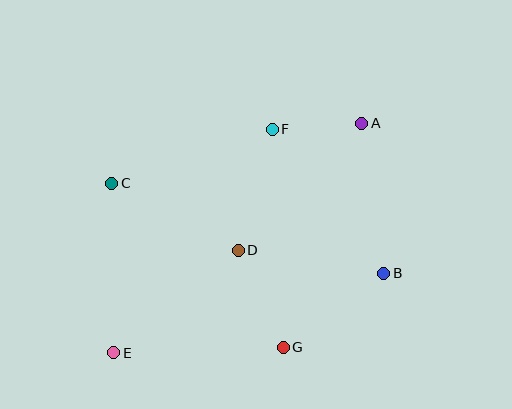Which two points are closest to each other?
Points A and F are closest to each other.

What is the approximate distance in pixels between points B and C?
The distance between B and C is approximately 286 pixels.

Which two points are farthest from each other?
Points A and E are farthest from each other.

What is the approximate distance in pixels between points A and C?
The distance between A and C is approximately 257 pixels.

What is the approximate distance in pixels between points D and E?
The distance between D and E is approximately 161 pixels.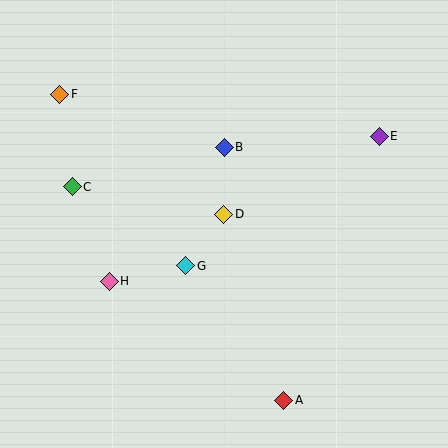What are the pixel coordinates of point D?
Point D is at (224, 214).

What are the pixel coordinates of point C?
Point C is at (72, 187).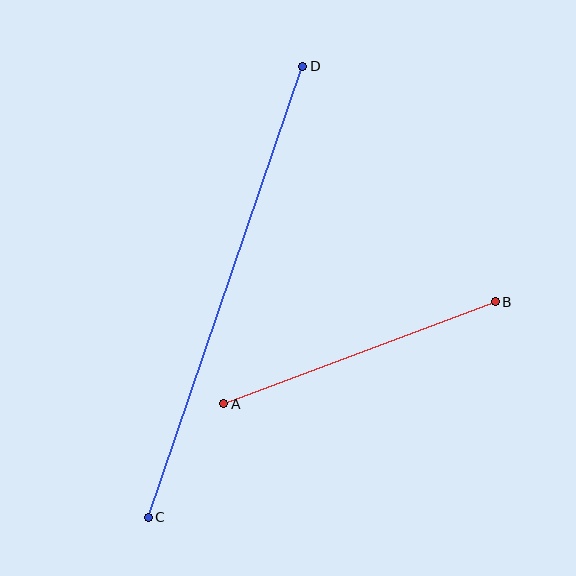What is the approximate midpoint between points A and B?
The midpoint is at approximately (360, 353) pixels.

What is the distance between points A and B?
The distance is approximately 290 pixels.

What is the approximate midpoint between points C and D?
The midpoint is at approximately (226, 292) pixels.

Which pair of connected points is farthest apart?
Points C and D are farthest apart.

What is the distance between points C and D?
The distance is approximately 477 pixels.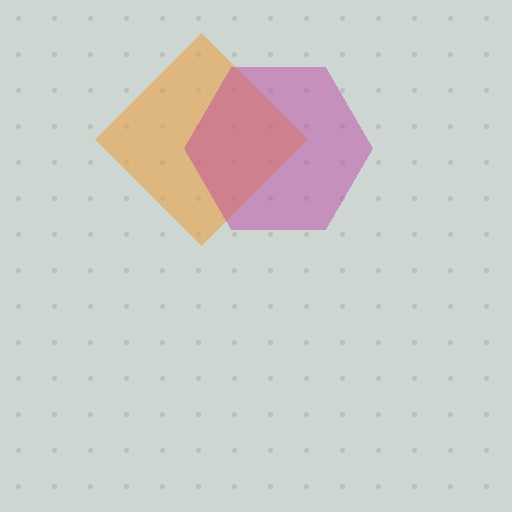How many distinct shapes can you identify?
There are 2 distinct shapes: an orange diamond, a magenta hexagon.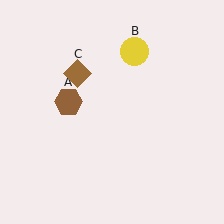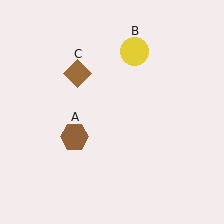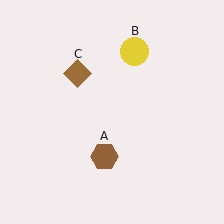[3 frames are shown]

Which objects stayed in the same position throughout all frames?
Yellow circle (object B) and brown diamond (object C) remained stationary.